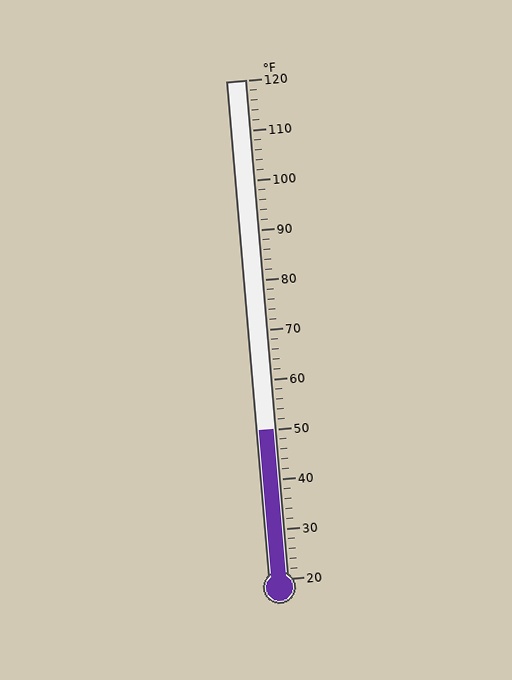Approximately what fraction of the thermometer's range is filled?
The thermometer is filled to approximately 30% of its range.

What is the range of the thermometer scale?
The thermometer scale ranges from 20°F to 120°F.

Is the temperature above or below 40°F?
The temperature is above 40°F.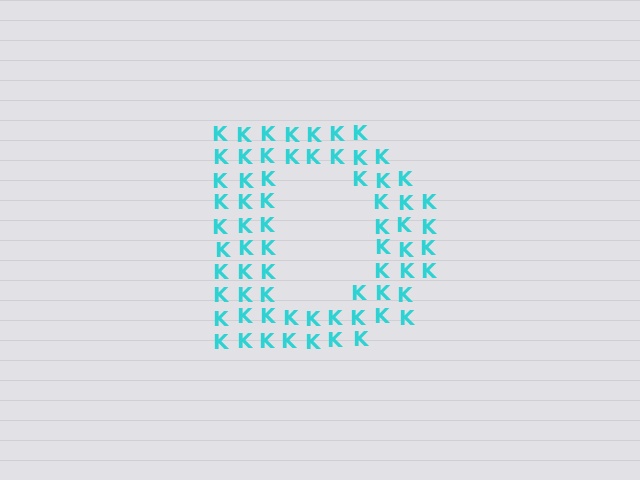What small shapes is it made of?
It is made of small letter K's.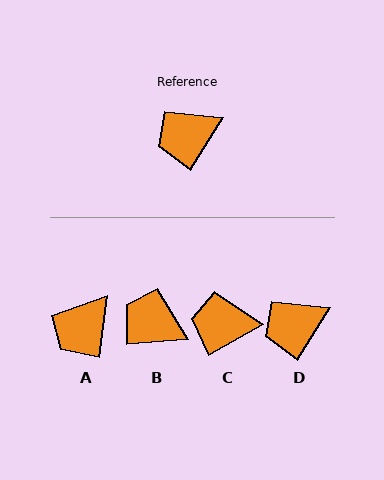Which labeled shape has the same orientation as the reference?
D.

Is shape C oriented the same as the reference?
No, it is off by about 29 degrees.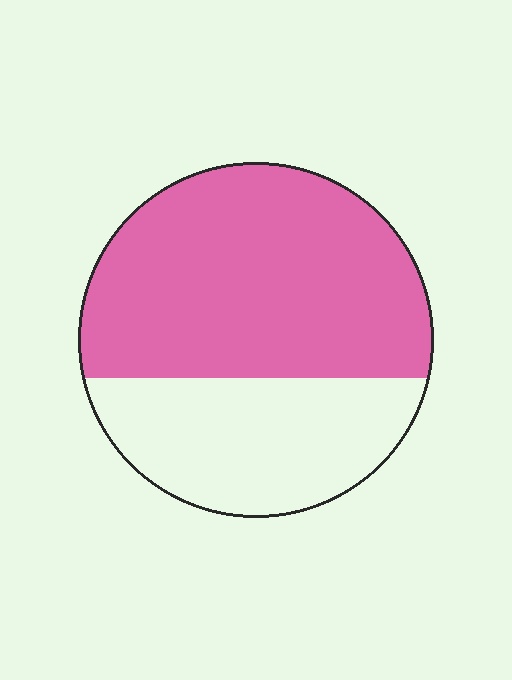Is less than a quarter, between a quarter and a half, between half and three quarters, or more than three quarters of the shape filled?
Between half and three quarters.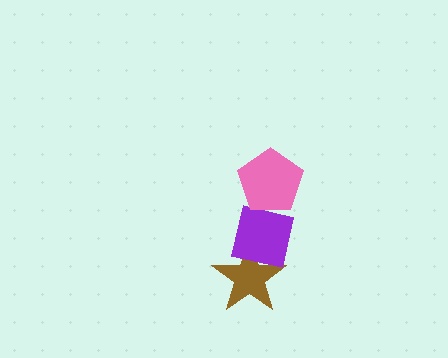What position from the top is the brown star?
The brown star is 3rd from the top.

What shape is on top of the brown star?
The purple square is on top of the brown star.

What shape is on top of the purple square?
The pink pentagon is on top of the purple square.